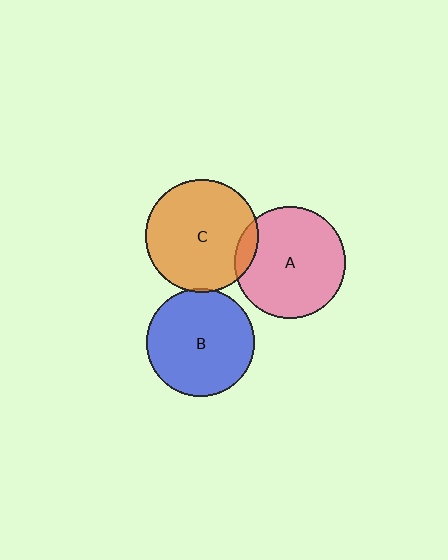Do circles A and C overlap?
Yes.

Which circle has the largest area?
Circle C (orange).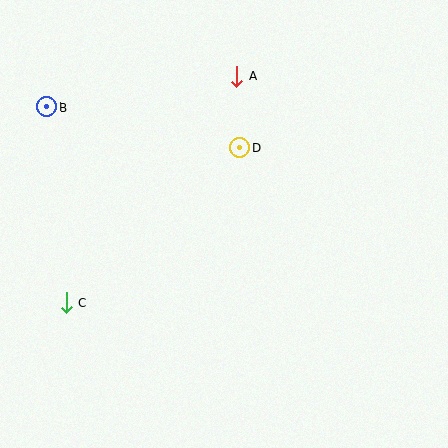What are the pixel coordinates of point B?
Point B is at (47, 107).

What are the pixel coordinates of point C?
Point C is at (66, 302).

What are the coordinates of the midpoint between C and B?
The midpoint between C and B is at (57, 205).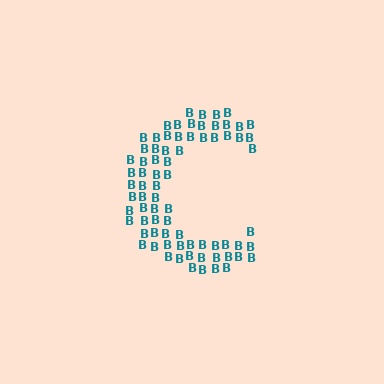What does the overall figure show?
The overall figure shows the letter C.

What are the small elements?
The small elements are letter B's.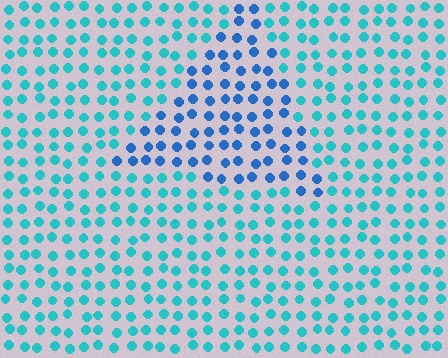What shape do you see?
I see a triangle.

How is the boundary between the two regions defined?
The boundary is defined purely by a slight shift in hue (about 33 degrees). Spacing, size, and orientation are identical on both sides.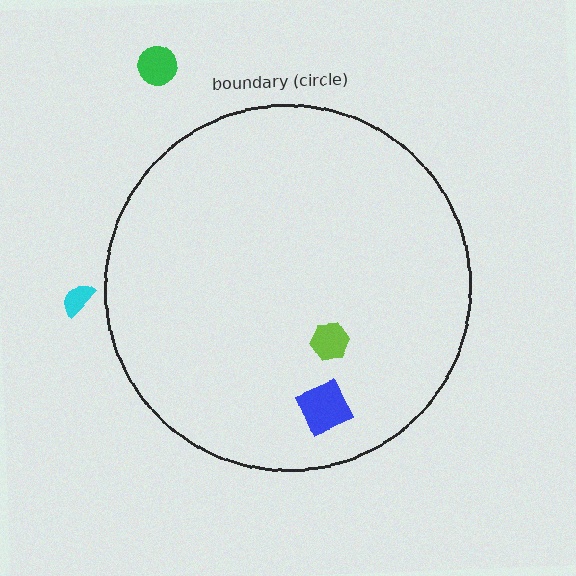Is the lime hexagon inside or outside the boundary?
Inside.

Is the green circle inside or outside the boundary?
Outside.